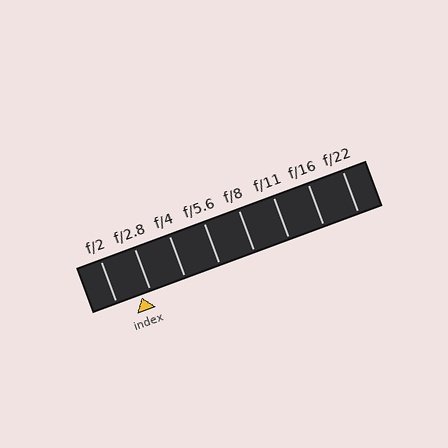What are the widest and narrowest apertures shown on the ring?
The widest aperture shown is f/2 and the narrowest is f/22.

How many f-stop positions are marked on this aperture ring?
There are 8 f-stop positions marked.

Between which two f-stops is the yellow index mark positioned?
The index mark is between f/2 and f/2.8.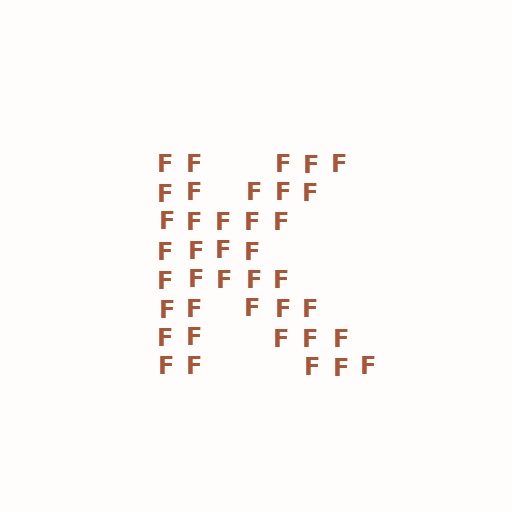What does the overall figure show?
The overall figure shows the letter K.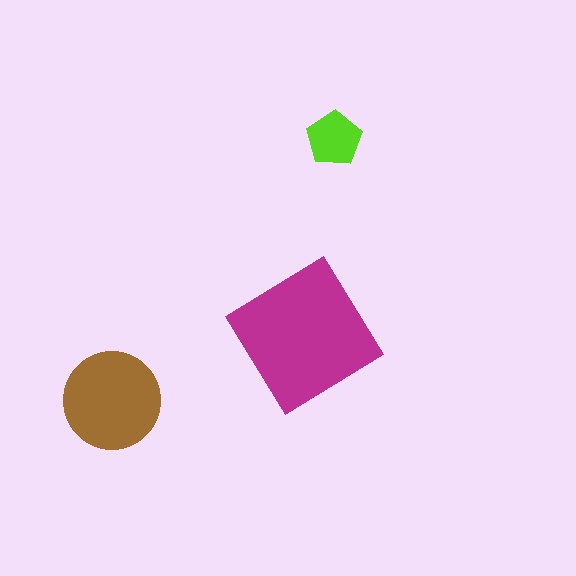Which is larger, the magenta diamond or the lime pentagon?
The magenta diamond.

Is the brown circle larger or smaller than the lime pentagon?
Larger.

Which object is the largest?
The magenta diamond.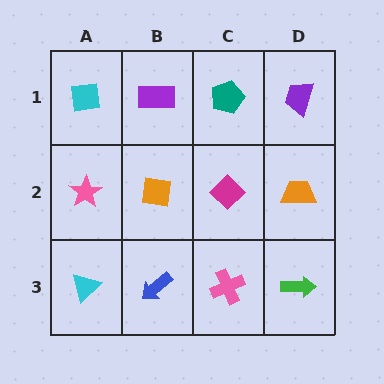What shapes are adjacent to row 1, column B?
An orange square (row 2, column B), a cyan square (row 1, column A), a teal pentagon (row 1, column C).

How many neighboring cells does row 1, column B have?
3.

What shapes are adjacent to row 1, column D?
An orange trapezoid (row 2, column D), a teal pentagon (row 1, column C).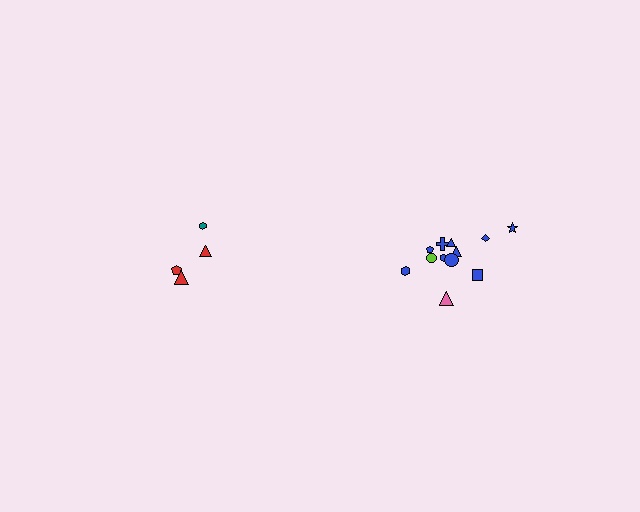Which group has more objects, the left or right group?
The right group.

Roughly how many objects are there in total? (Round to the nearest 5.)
Roughly 15 objects in total.